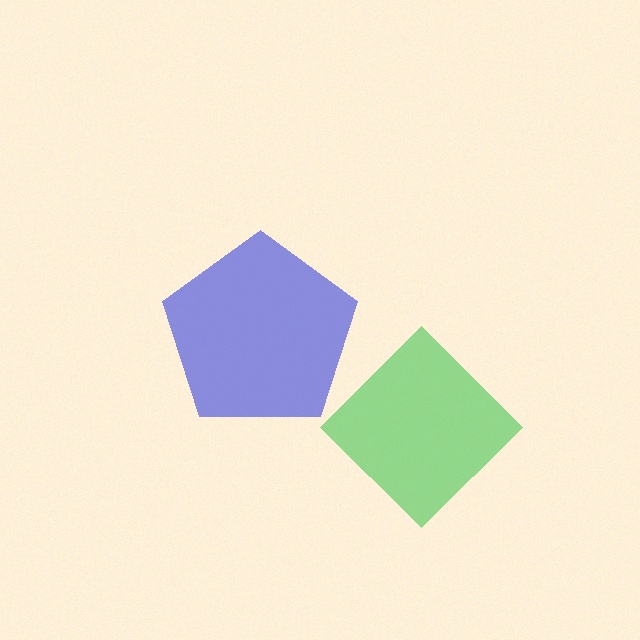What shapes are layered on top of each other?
The layered shapes are: a blue pentagon, a green diamond.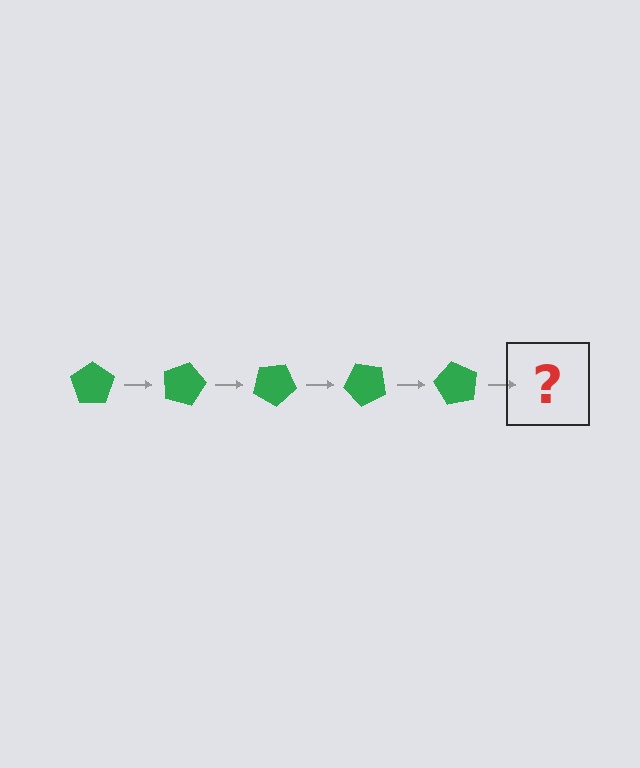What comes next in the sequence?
The next element should be a green pentagon rotated 75 degrees.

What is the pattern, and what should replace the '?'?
The pattern is that the pentagon rotates 15 degrees each step. The '?' should be a green pentagon rotated 75 degrees.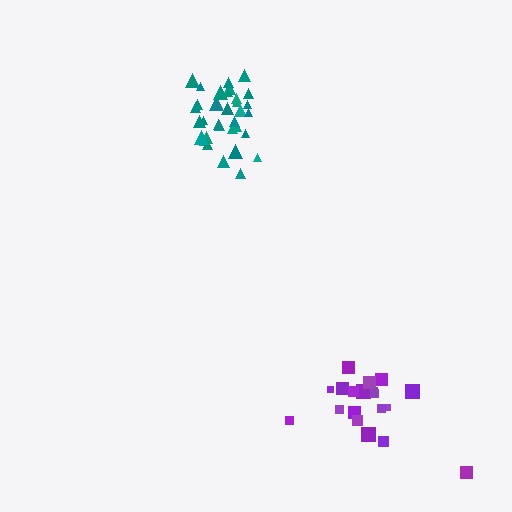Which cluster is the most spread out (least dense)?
Purple.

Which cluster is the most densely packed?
Teal.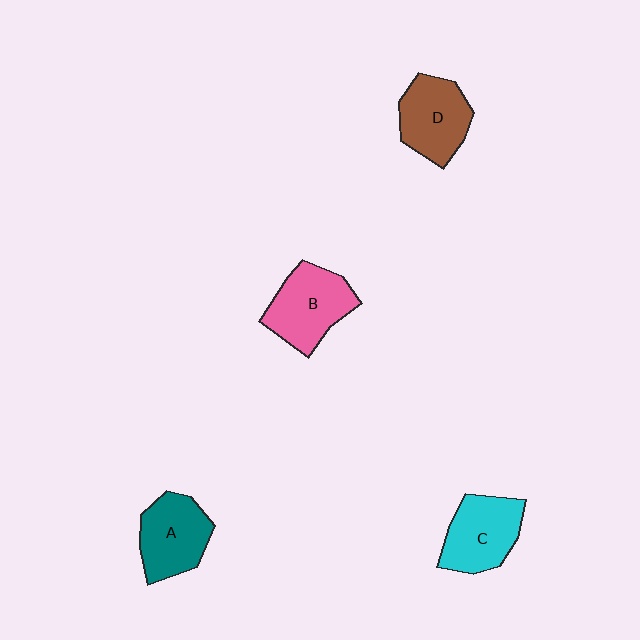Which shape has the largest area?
Shape B (pink).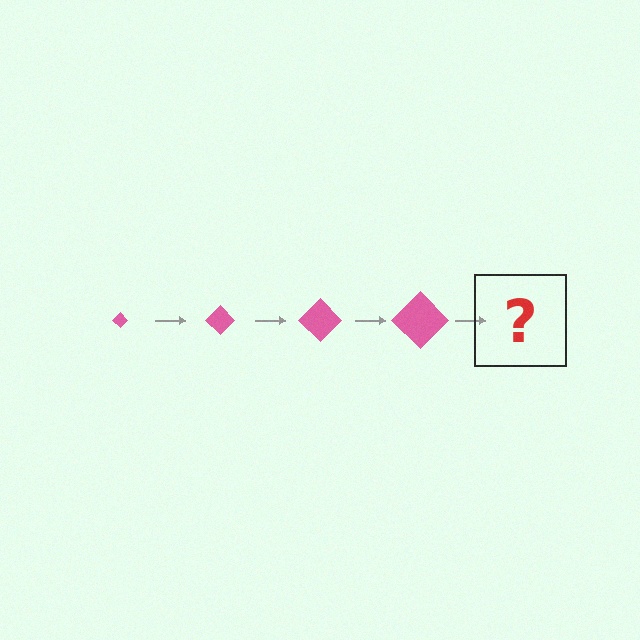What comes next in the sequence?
The next element should be a pink diamond, larger than the previous one.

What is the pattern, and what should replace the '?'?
The pattern is that the diamond gets progressively larger each step. The '?' should be a pink diamond, larger than the previous one.